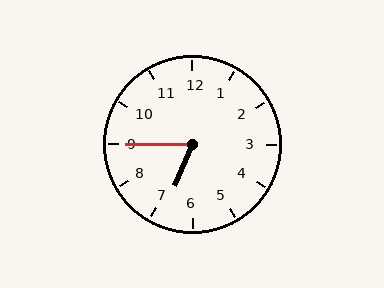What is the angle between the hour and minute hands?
Approximately 68 degrees.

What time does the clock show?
6:45.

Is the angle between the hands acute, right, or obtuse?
It is acute.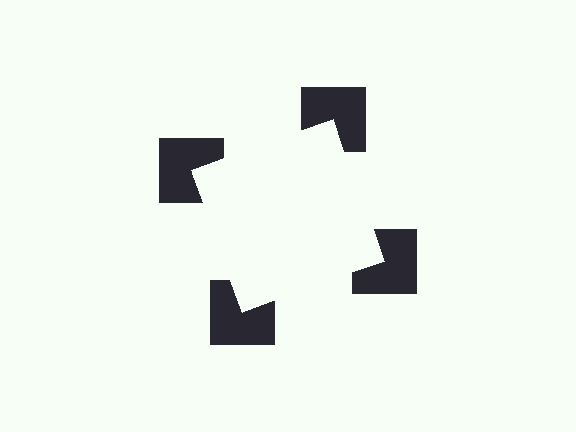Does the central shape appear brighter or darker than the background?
It typically appears slightly brighter than the background, even though no actual brightness change is drawn.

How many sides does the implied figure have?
4 sides.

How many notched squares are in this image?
There are 4 — one at each vertex of the illusory square.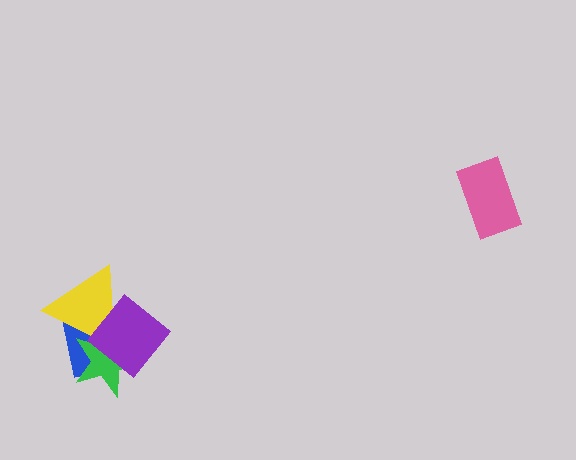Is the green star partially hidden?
Yes, it is partially covered by another shape.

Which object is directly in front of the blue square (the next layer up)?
The yellow triangle is directly in front of the blue square.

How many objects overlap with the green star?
3 objects overlap with the green star.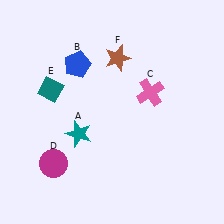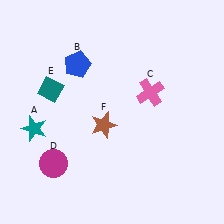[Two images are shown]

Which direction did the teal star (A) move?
The teal star (A) moved left.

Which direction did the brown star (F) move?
The brown star (F) moved down.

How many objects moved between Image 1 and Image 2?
2 objects moved between the two images.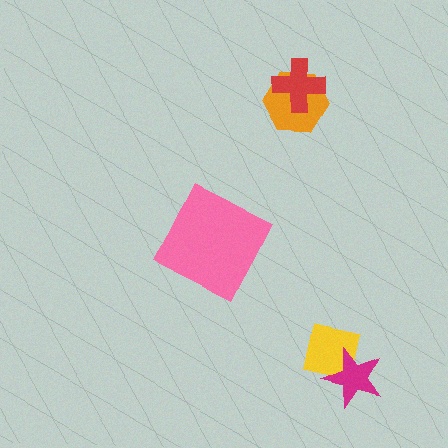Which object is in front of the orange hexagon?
The red cross is in front of the orange hexagon.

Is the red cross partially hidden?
No, no other shape covers it.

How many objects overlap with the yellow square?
1 object overlaps with the yellow square.